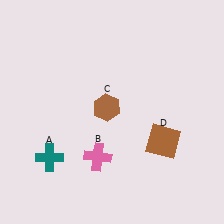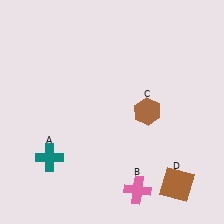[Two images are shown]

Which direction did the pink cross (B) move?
The pink cross (B) moved right.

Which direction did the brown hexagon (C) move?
The brown hexagon (C) moved right.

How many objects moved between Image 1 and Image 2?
3 objects moved between the two images.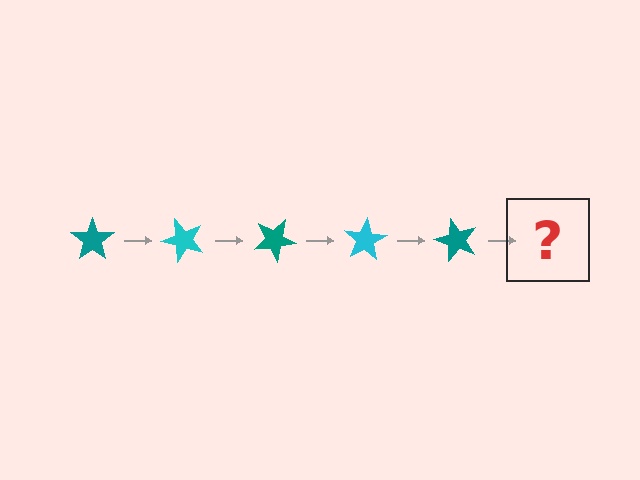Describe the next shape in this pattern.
It should be a cyan star, rotated 250 degrees from the start.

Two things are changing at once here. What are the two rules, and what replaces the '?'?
The two rules are that it rotates 50 degrees each step and the color cycles through teal and cyan. The '?' should be a cyan star, rotated 250 degrees from the start.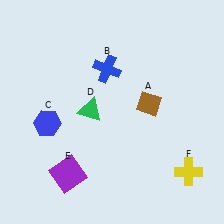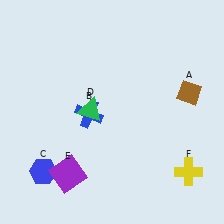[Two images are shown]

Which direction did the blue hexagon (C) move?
The blue hexagon (C) moved down.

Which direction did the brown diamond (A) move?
The brown diamond (A) moved right.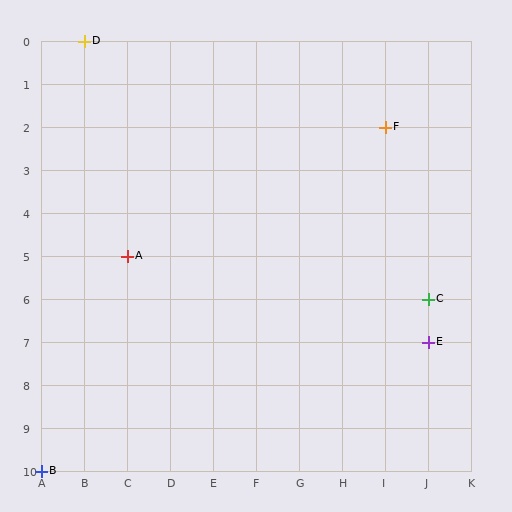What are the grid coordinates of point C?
Point C is at grid coordinates (J, 6).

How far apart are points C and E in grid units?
Points C and E are 1 row apart.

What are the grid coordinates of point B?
Point B is at grid coordinates (A, 10).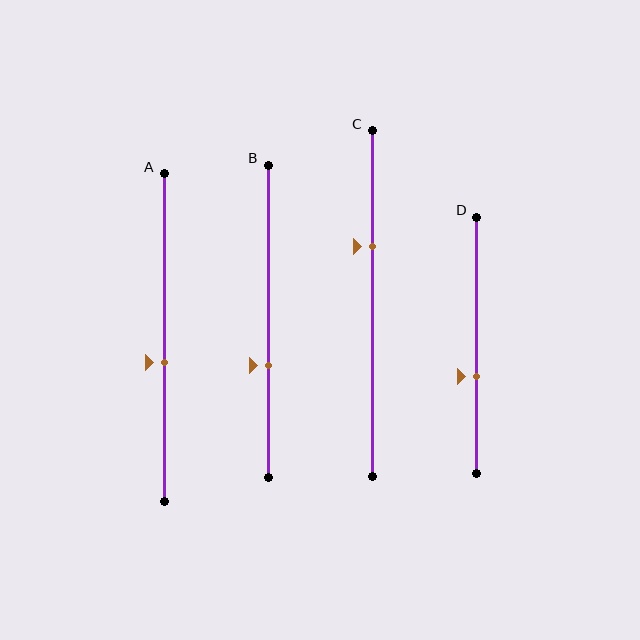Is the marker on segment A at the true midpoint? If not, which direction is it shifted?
No, the marker on segment A is shifted downward by about 8% of the segment length.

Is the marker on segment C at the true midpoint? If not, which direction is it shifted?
No, the marker on segment C is shifted upward by about 17% of the segment length.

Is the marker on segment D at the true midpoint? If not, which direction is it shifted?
No, the marker on segment D is shifted downward by about 12% of the segment length.